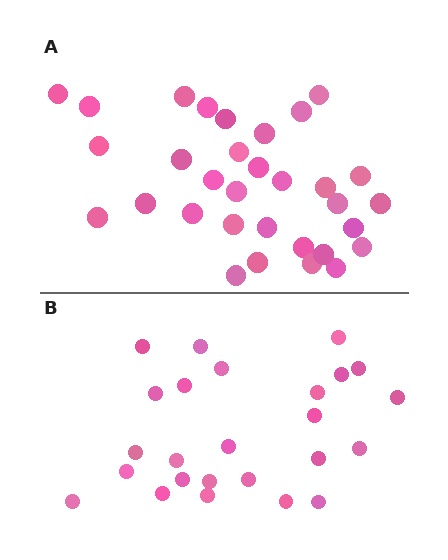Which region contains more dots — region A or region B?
Region A (the top region) has more dots.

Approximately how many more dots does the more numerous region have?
Region A has roughly 8 or so more dots than region B.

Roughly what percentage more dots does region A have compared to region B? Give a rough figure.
About 30% more.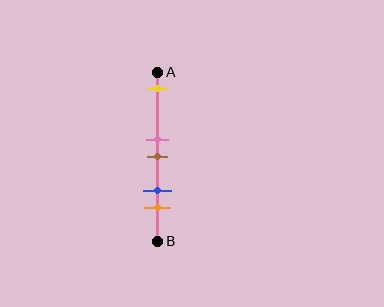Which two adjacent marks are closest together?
The pink and brown marks are the closest adjacent pair.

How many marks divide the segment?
There are 5 marks dividing the segment.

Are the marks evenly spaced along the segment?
No, the marks are not evenly spaced.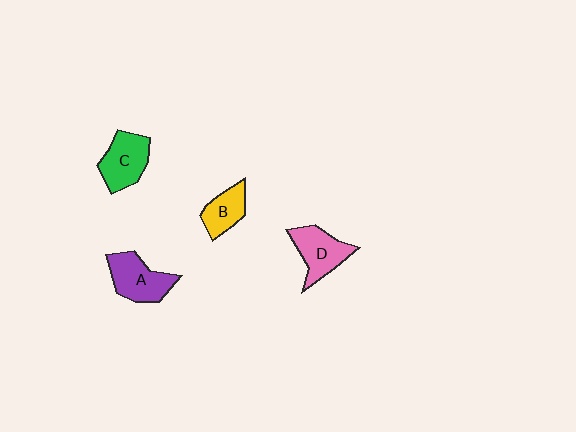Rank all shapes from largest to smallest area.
From largest to smallest: A (purple), D (pink), C (green), B (yellow).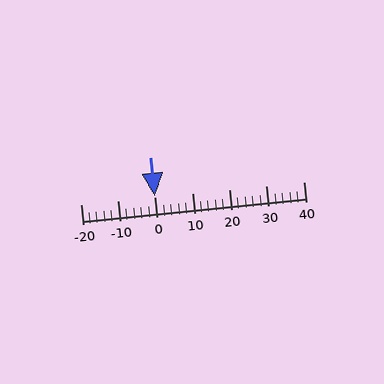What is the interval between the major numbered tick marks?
The major tick marks are spaced 10 units apart.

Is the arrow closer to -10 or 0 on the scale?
The arrow is closer to 0.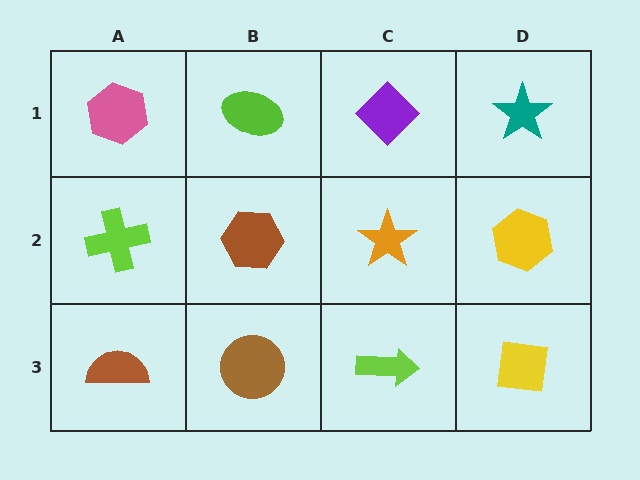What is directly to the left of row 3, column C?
A brown circle.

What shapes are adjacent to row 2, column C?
A purple diamond (row 1, column C), a lime arrow (row 3, column C), a brown hexagon (row 2, column B), a yellow hexagon (row 2, column D).